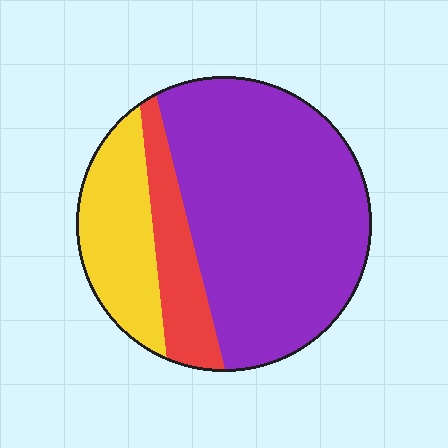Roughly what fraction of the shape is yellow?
Yellow takes up between a sixth and a third of the shape.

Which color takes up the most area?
Purple, at roughly 65%.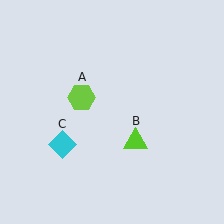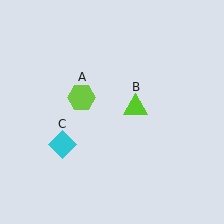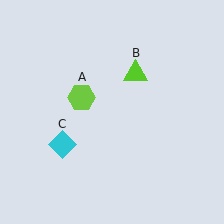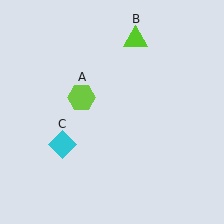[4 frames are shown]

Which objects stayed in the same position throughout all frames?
Lime hexagon (object A) and cyan diamond (object C) remained stationary.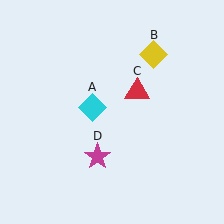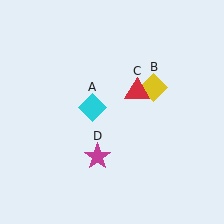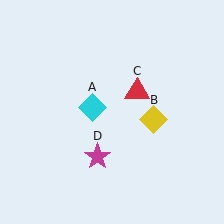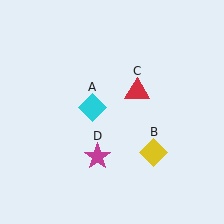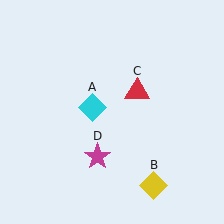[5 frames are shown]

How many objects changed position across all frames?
1 object changed position: yellow diamond (object B).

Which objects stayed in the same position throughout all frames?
Cyan diamond (object A) and red triangle (object C) and magenta star (object D) remained stationary.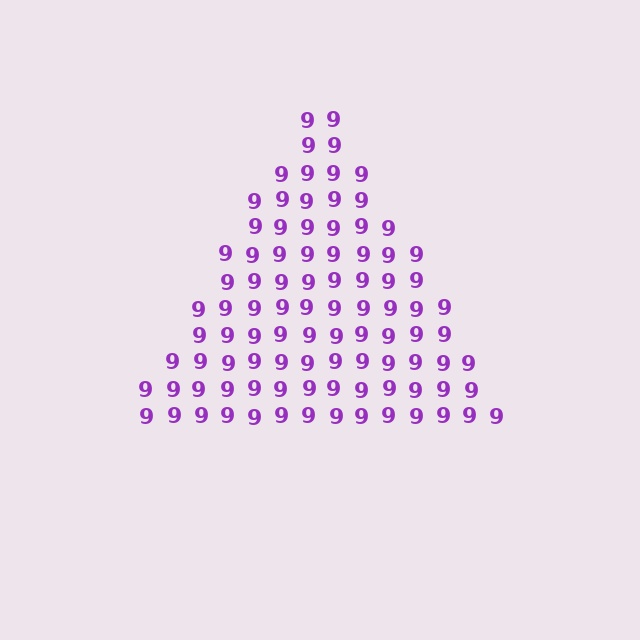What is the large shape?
The large shape is a triangle.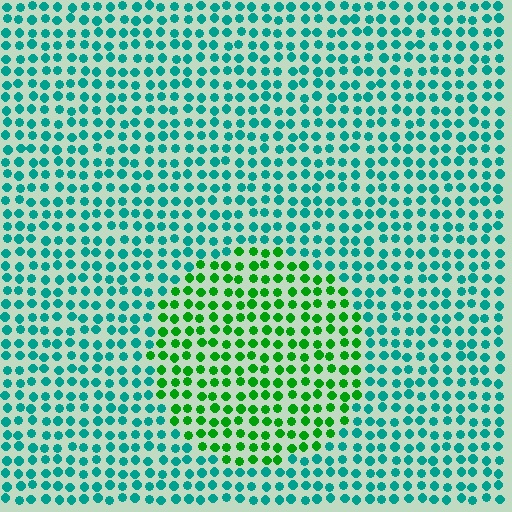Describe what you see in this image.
The image is filled with small teal elements in a uniform arrangement. A circle-shaped region is visible where the elements are tinted to a slightly different hue, forming a subtle color boundary.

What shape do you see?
I see a circle.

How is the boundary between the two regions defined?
The boundary is defined purely by a slight shift in hue (about 49 degrees). Spacing, size, and orientation are identical on both sides.